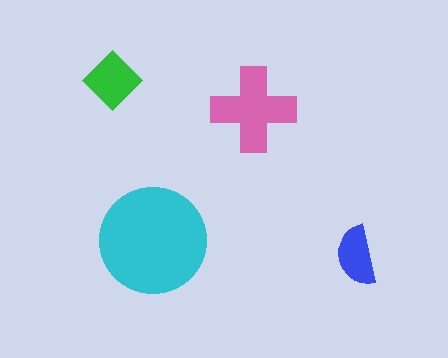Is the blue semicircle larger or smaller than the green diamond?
Smaller.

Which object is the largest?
The cyan circle.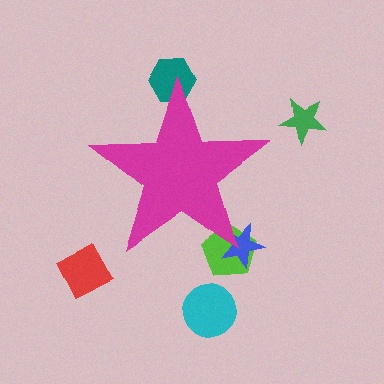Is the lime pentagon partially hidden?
Yes, the lime pentagon is partially hidden behind the magenta star.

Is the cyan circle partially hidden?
No, the cyan circle is fully visible.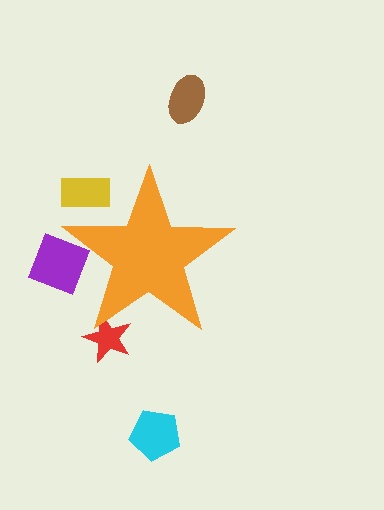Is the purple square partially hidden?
Yes, the purple square is partially hidden behind the orange star.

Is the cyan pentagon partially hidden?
No, the cyan pentagon is fully visible.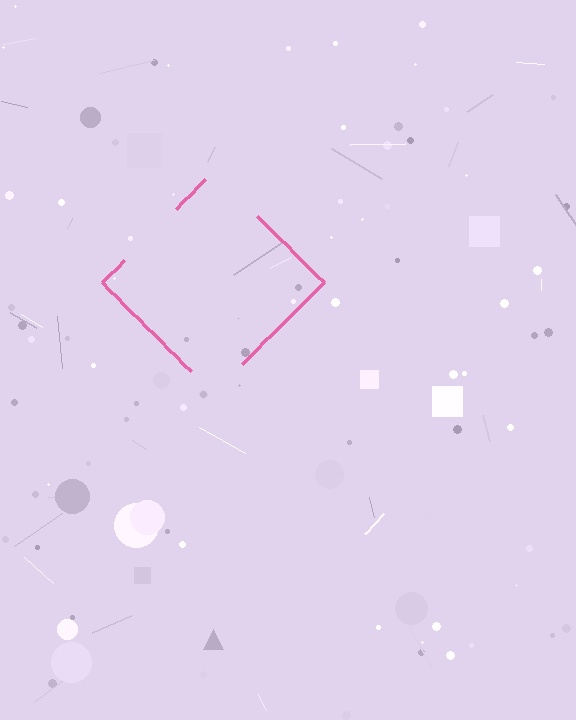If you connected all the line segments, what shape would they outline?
They would outline a diamond.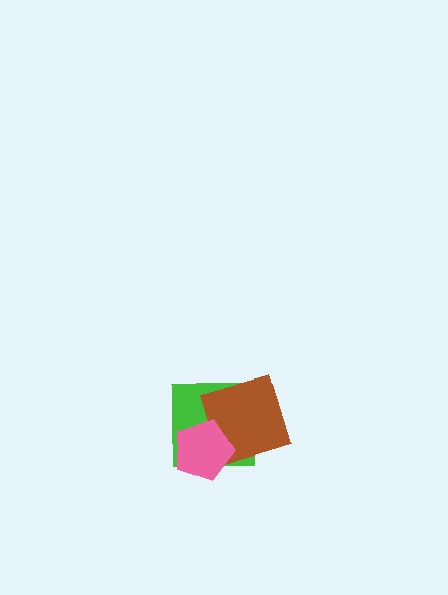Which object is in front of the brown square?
The pink pentagon is in front of the brown square.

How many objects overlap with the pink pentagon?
2 objects overlap with the pink pentagon.